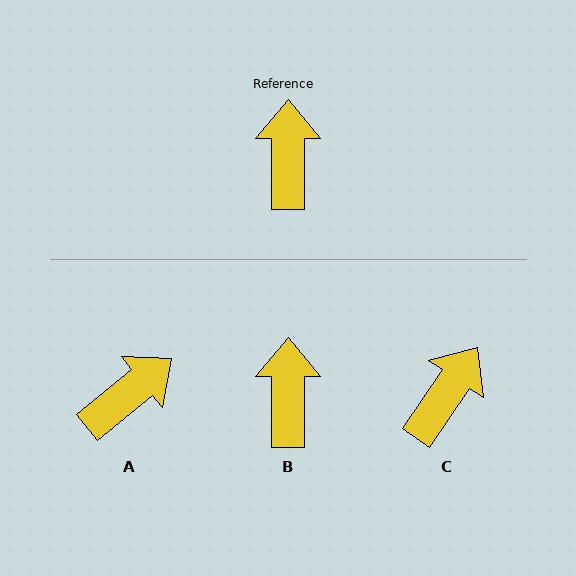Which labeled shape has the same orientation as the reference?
B.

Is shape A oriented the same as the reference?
No, it is off by about 51 degrees.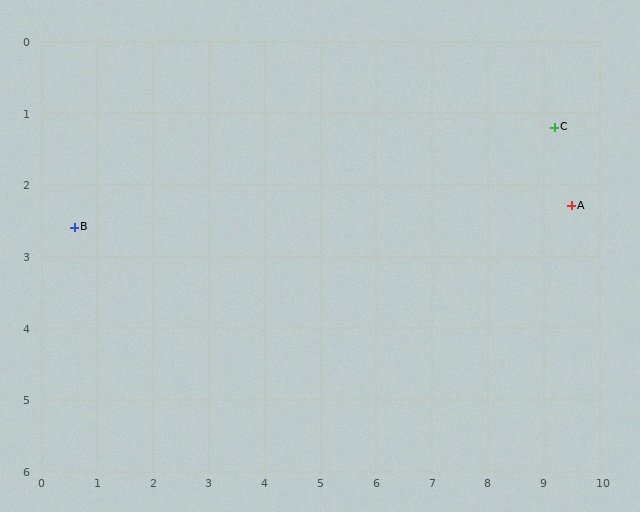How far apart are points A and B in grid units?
Points A and B are about 8.9 grid units apart.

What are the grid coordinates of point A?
Point A is at approximately (9.5, 2.3).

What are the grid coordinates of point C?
Point C is at approximately (9.2, 1.2).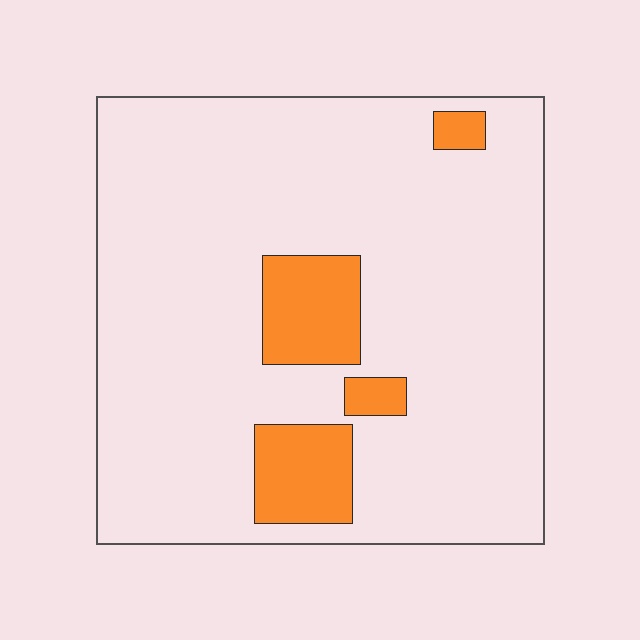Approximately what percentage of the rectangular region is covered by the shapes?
Approximately 15%.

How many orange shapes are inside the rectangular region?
4.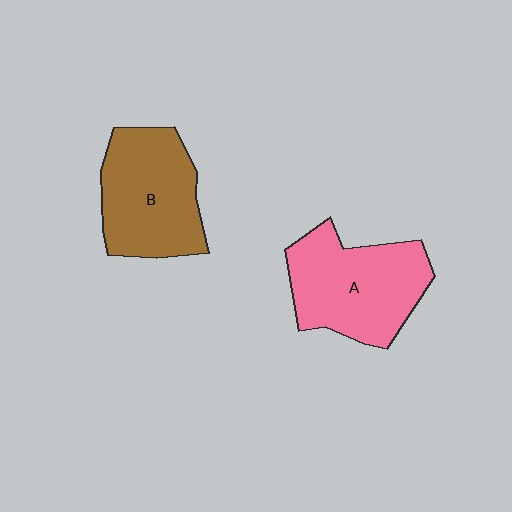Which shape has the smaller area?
Shape B (brown).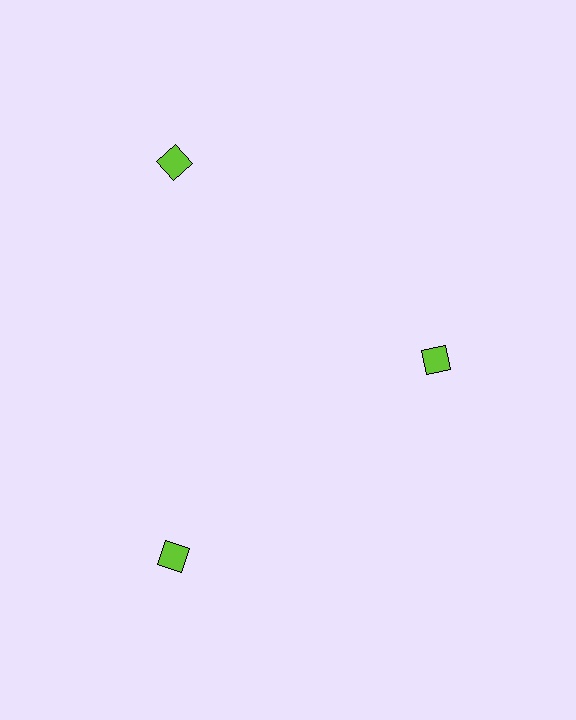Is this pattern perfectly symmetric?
No. The 3 lime squares are arranged in a ring, but one element near the 3 o'clock position is pulled inward toward the center, breaking the 3-fold rotational symmetry.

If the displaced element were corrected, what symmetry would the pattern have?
It would have 3-fold rotational symmetry — the pattern would map onto itself every 120 degrees.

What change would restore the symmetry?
The symmetry would be restored by moving it outward, back onto the ring so that all 3 squares sit at equal angles and equal distance from the center.